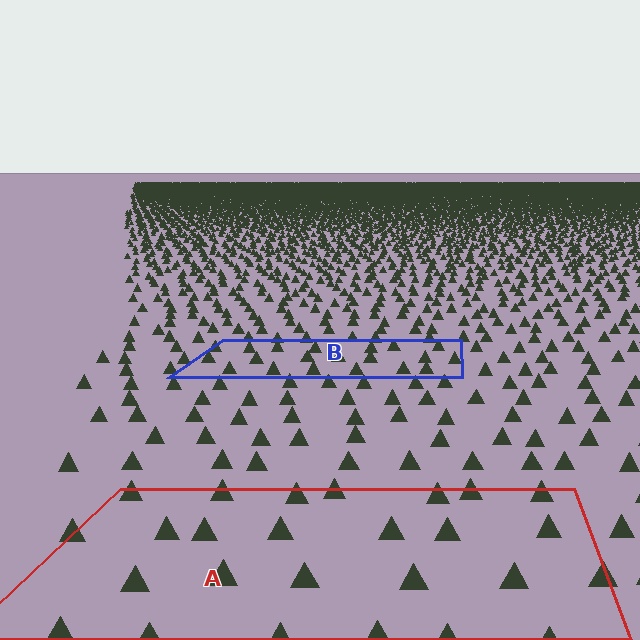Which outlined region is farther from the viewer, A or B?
Region B is farther from the viewer — the texture elements inside it appear smaller and more densely packed.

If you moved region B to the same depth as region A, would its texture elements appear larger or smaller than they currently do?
They would appear larger. At a closer depth, the same texture elements are projected at a bigger on-screen size.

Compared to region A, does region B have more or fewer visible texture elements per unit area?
Region B has more texture elements per unit area — they are packed more densely because it is farther away.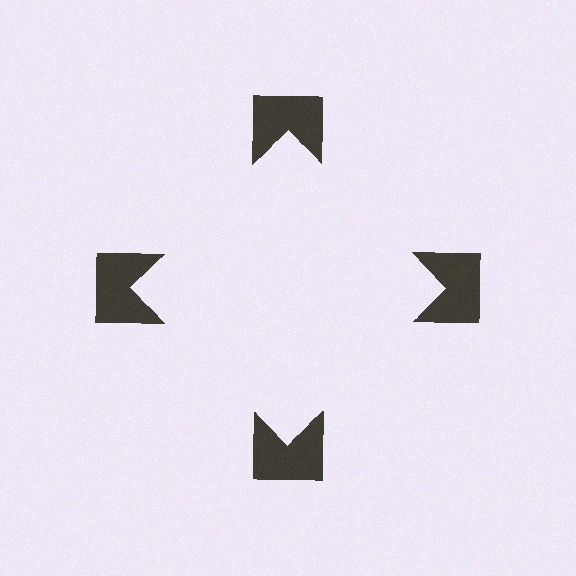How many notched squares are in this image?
There are 4 — one at each vertex of the illusory square.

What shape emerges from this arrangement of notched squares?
An illusory square — its edges are inferred from the aligned wedge cuts in the notched squares, not physically drawn.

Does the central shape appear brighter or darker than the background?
It typically appears slightly brighter than the background, even though no actual brightness change is drawn.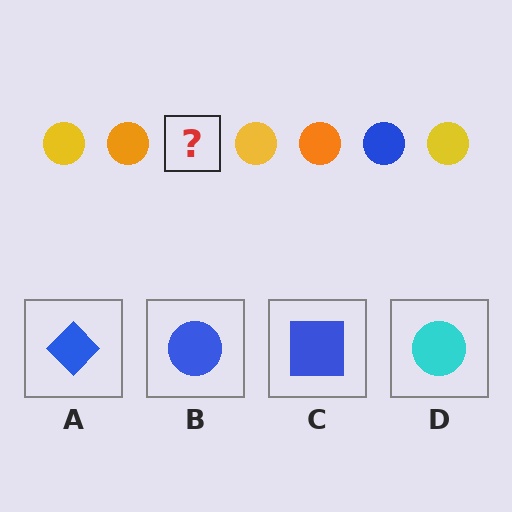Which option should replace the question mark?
Option B.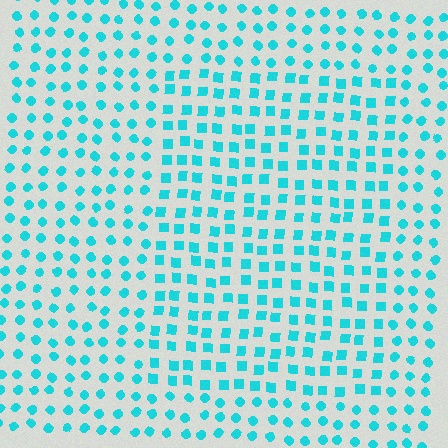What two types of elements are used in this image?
The image uses squares inside the rectangle region and circles outside it.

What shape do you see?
I see a rectangle.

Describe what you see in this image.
The image is filled with small cyan elements arranged in a uniform grid. A rectangle-shaped region contains squares, while the surrounding area contains circles. The boundary is defined purely by the change in element shape.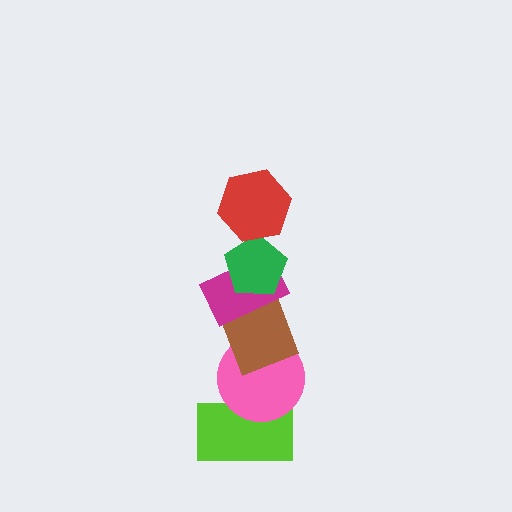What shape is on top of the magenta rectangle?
The green pentagon is on top of the magenta rectangle.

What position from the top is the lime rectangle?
The lime rectangle is 6th from the top.